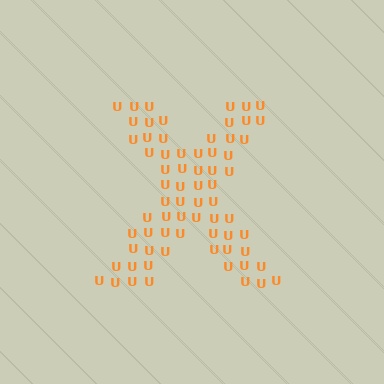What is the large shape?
The large shape is the letter X.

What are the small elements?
The small elements are letter U's.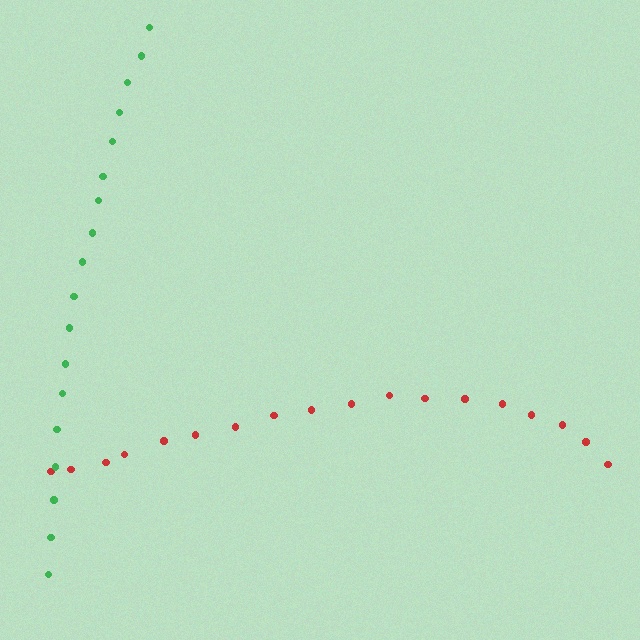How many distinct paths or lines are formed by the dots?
There are 2 distinct paths.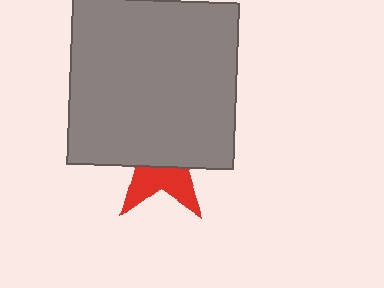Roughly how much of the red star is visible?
A small part of it is visible (roughly 37%).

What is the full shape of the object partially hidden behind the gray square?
The partially hidden object is a red star.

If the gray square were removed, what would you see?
You would see the complete red star.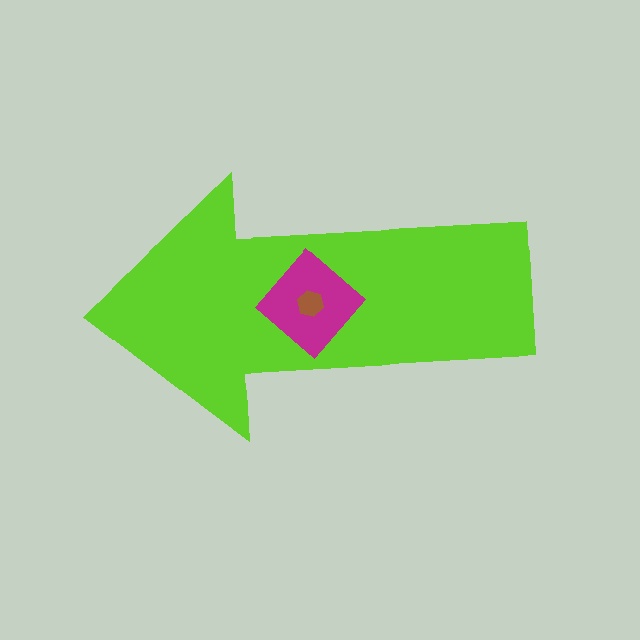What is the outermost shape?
The lime arrow.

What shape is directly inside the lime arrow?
The magenta diamond.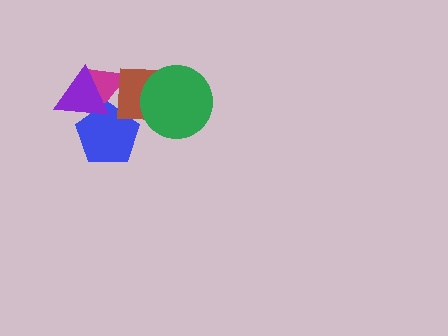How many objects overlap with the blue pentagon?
3 objects overlap with the blue pentagon.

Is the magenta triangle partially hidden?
Yes, it is partially covered by another shape.